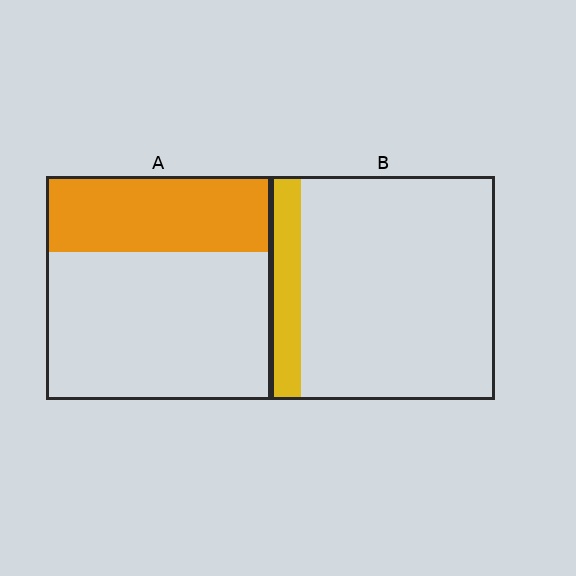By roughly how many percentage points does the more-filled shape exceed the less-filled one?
By roughly 20 percentage points (A over B).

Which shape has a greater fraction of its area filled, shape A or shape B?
Shape A.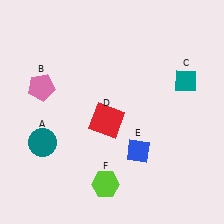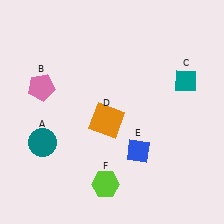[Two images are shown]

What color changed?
The square (D) changed from red in Image 1 to orange in Image 2.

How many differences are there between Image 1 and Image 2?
There is 1 difference between the two images.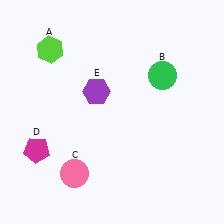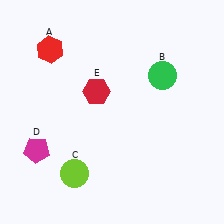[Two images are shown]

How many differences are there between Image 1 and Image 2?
There are 3 differences between the two images.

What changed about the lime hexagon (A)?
In Image 1, A is lime. In Image 2, it changed to red.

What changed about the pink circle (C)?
In Image 1, C is pink. In Image 2, it changed to lime.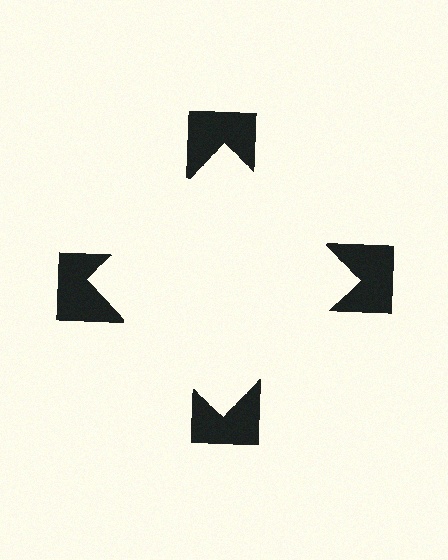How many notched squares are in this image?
There are 4 — one at each vertex of the illusory square.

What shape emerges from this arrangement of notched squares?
An illusory square — its edges are inferred from the aligned wedge cuts in the notched squares, not physically drawn.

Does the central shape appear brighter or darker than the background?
It typically appears slightly brighter than the background, even though no actual brightness change is drawn.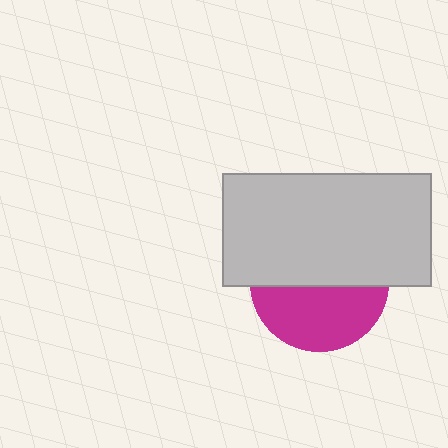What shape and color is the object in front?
The object in front is a light gray rectangle.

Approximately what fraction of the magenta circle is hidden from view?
Roughly 55% of the magenta circle is hidden behind the light gray rectangle.